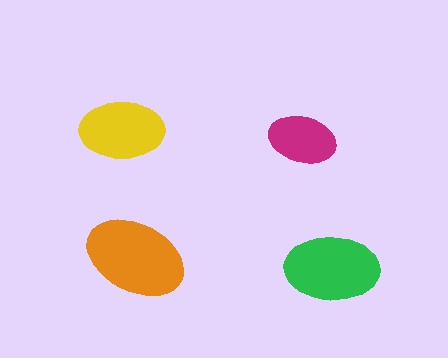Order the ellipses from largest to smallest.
the orange one, the green one, the yellow one, the magenta one.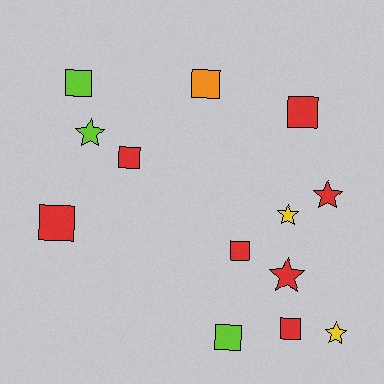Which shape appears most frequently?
Square, with 8 objects.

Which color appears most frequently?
Red, with 7 objects.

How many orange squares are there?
There is 1 orange square.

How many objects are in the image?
There are 13 objects.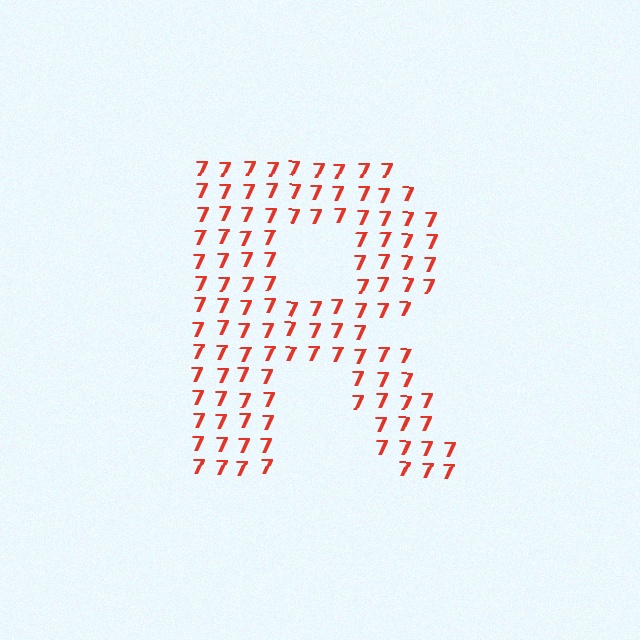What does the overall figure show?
The overall figure shows the letter R.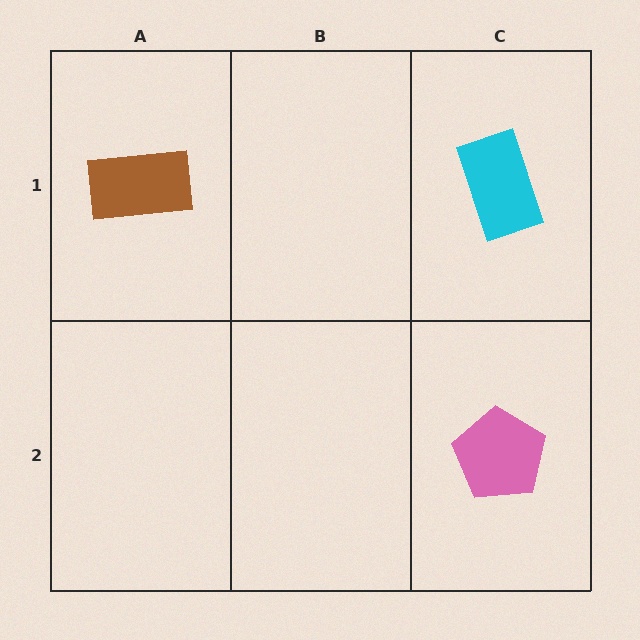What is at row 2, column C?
A pink pentagon.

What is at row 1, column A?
A brown rectangle.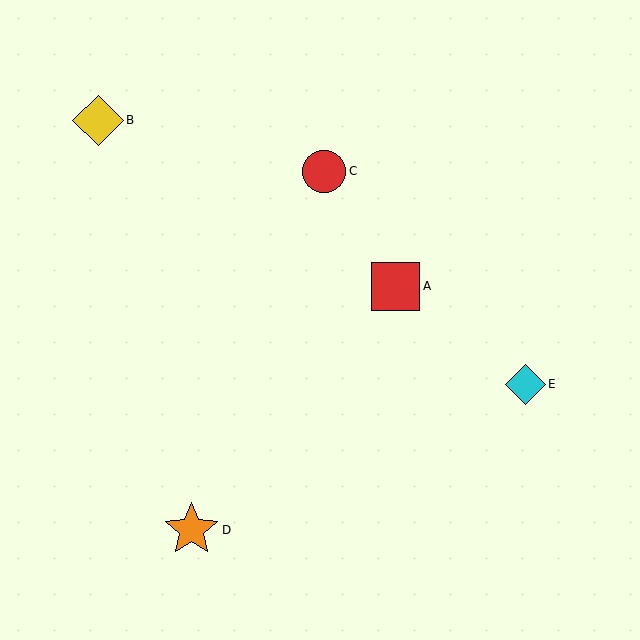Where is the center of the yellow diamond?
The center of the yellow diamond is at (98, 121).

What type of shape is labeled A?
Shape A is a red square.